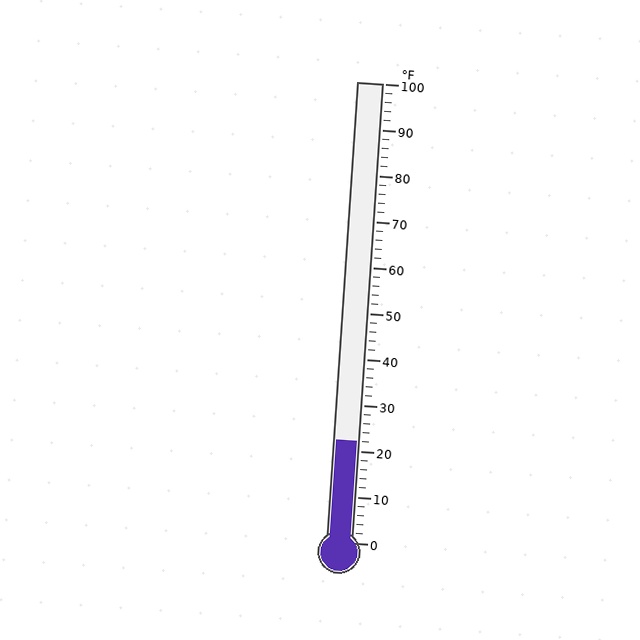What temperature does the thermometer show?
The thermometer shows approximately 22°F.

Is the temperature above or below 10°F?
The temperature is above 10°F.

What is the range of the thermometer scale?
The thermometer scale ranges from 0°F to 100°F.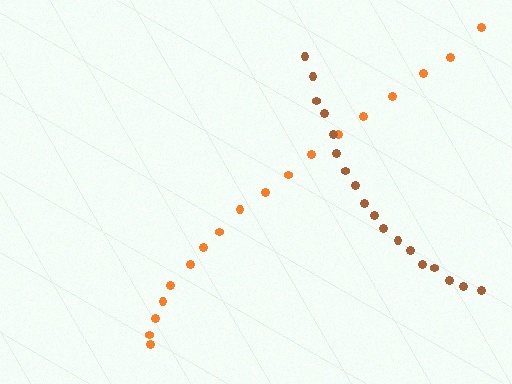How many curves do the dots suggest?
There are 2 distinct paths.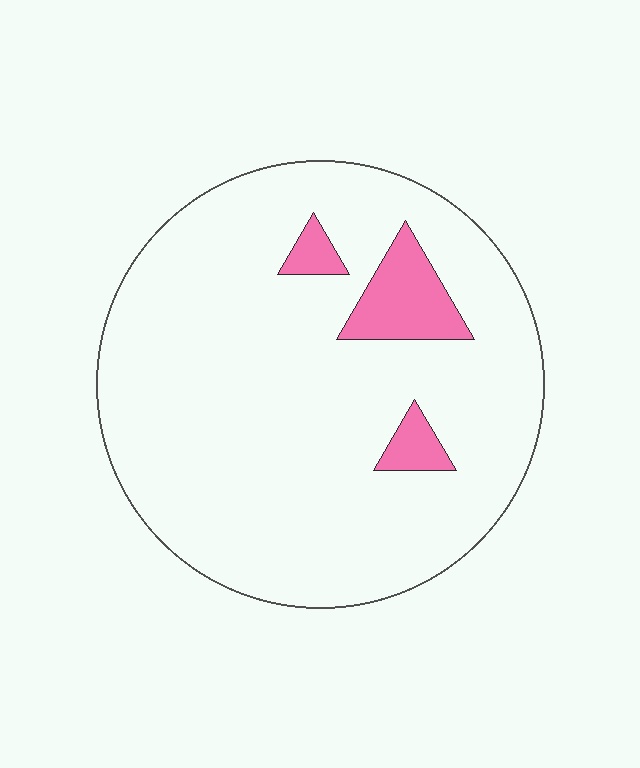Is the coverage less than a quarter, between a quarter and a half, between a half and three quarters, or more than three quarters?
Less than a quarter.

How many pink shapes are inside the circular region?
3.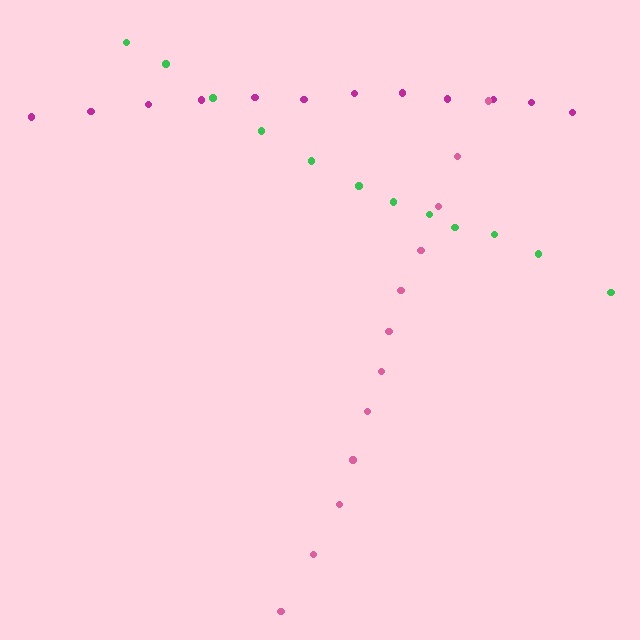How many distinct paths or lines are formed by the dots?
There are 3 distinct paths.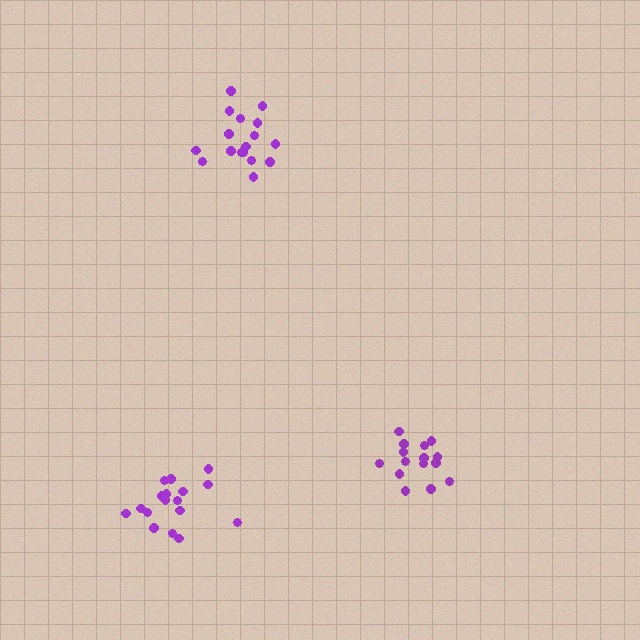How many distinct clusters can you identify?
There are 3 distinct clusters.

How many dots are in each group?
Group 1: 16 dots, Group 2: 17 dots, Group 3: 17 dots (50 total).